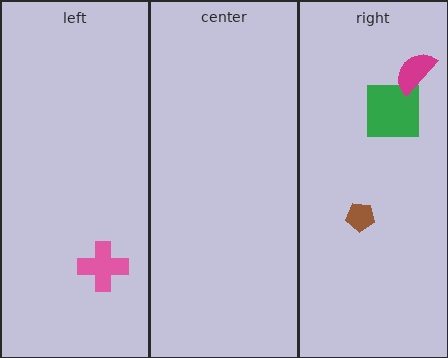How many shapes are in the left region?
1.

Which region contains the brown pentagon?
The right region.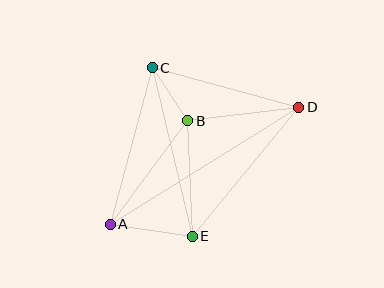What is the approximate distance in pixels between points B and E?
The distance between B and E is approximately 115 pixels.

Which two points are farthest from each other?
Points A and D are farthest from each other.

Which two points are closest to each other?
Points B and C are closest to each other.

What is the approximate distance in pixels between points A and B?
The distance between A and B is approximately 129 pixels.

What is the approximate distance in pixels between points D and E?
The distance between D and E is approximately 167 pixels.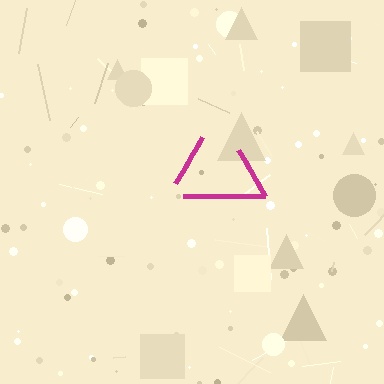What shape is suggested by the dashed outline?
The dashed outline suggests a triangle.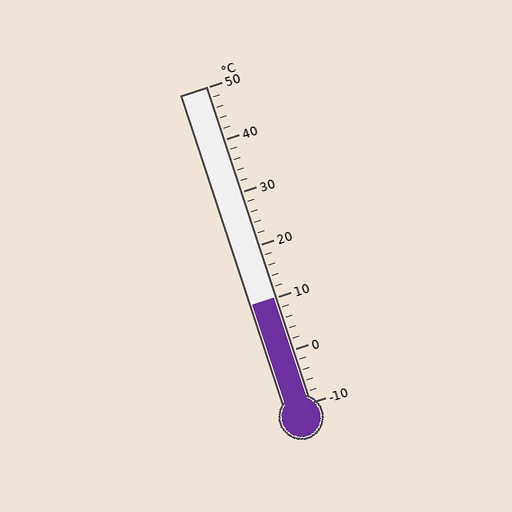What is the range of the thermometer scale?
The thermometer scale ranges from -10°C to 50°C.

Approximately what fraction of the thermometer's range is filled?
The thermometer is filled to approximately 35% of its range.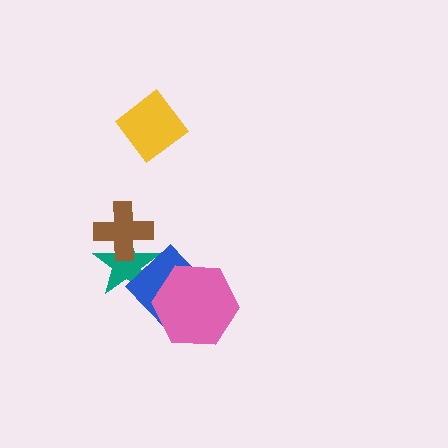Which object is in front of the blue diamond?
The pink hexagon is in front of the blue diamond.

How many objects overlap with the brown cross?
1 object overlaps with the brown cross.